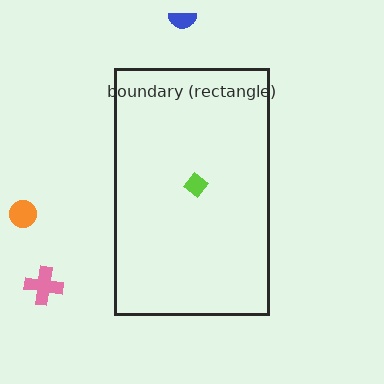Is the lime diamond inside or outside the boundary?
Inside.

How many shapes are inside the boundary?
1 inside, 3 outside.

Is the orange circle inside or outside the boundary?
Outside.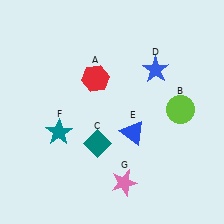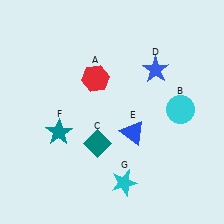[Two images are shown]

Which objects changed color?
B changed from lime to cyan. G changed from pink to cyan.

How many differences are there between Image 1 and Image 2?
There are 2 differences between the two images.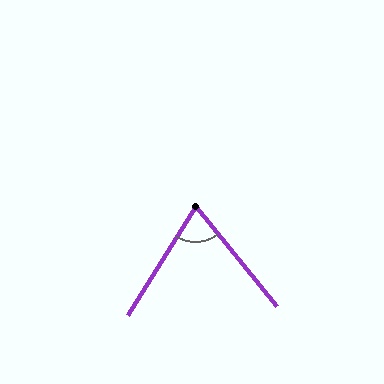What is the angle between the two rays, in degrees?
Approximately 71 degrees.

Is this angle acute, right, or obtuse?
It is acute.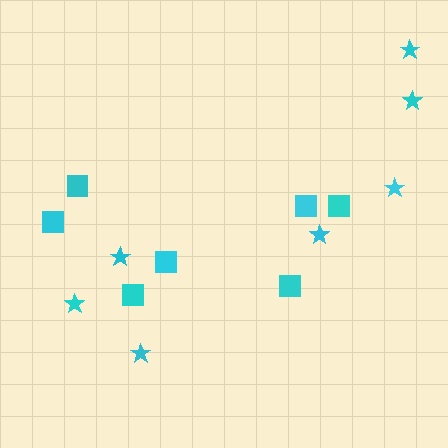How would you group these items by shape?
There are 2 groups: one group of squares (7) and one group of stars (7).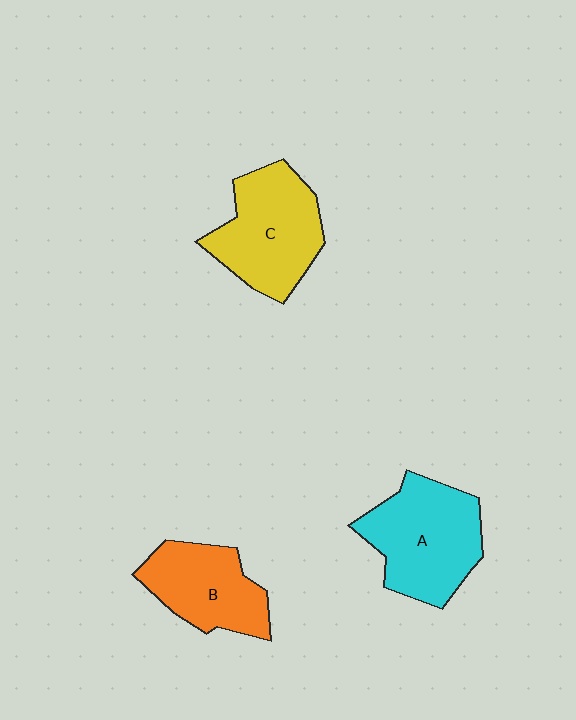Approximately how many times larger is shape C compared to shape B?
Approximately 1.2 times.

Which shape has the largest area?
Shape A (cyan).